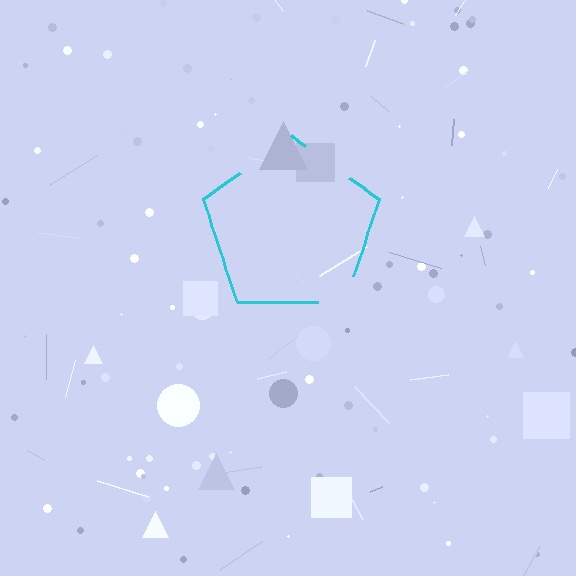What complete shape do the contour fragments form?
The contour fragments form a pentagon.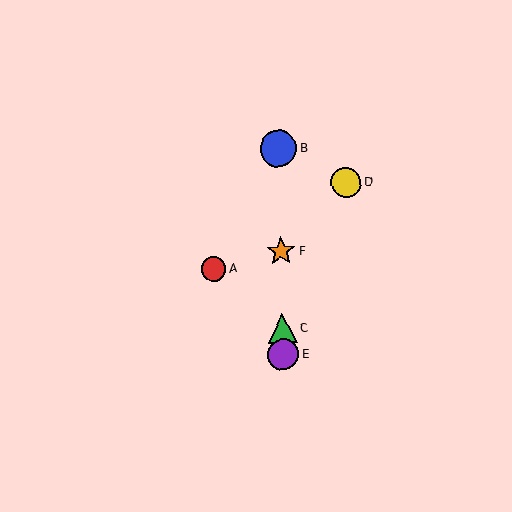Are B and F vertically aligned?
Yes, both are at x≈279.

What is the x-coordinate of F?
Object F is at x≈281.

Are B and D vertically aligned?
No, B is at x≈279 and D is at x≈346.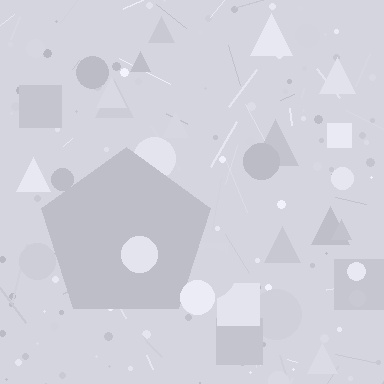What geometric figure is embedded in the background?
A pentagon is embedded in the background.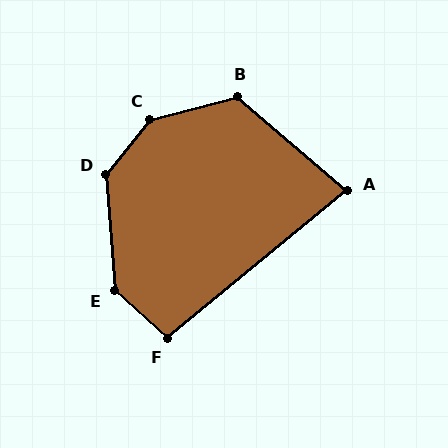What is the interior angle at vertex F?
Approximately 98 degrees (obtuse).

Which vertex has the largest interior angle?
C, at approximately 143 degrees.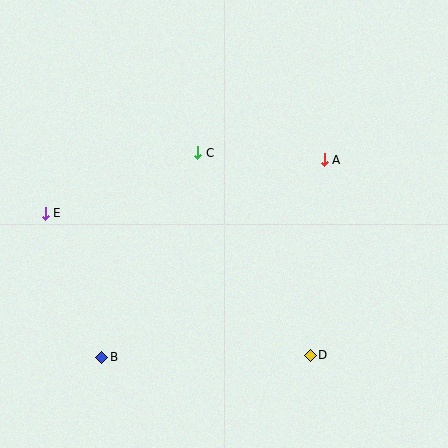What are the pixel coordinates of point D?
Point D is at (310, 355).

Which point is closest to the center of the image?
Point C at (198, 153) is closest to the center.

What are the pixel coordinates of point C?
Point C is at (198, 153).